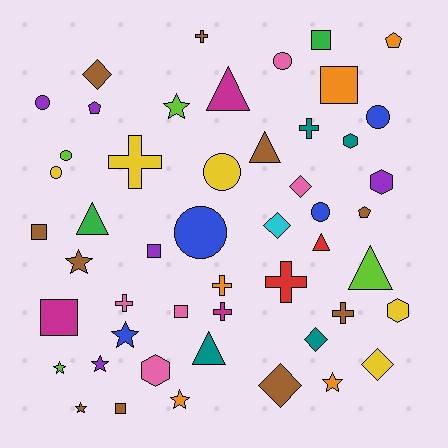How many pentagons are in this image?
There are 3 pentagons.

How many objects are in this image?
There are 50 objects.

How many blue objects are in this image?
There are 4 blue objects.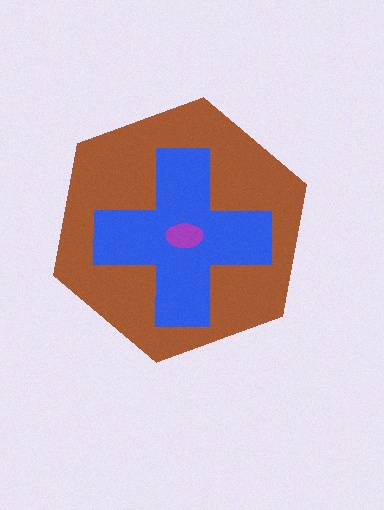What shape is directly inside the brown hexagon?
The blue cross.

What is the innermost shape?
The purple ellipse.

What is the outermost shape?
The brown hexagon.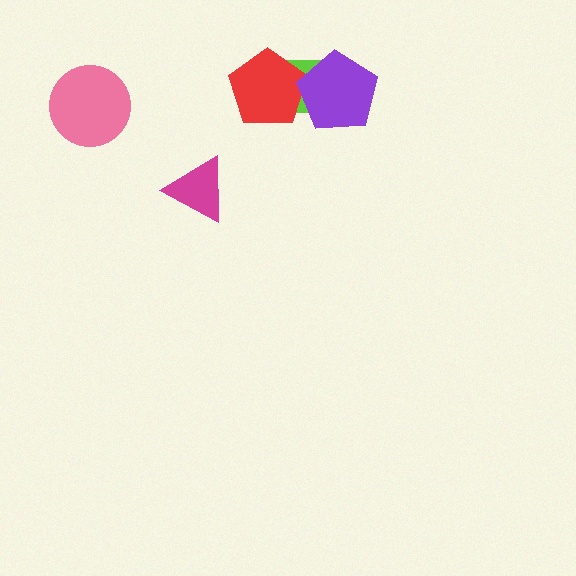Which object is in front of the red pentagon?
The purple pentagon is in front of the red pentagon.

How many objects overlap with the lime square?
2 objects overlap with the lime square.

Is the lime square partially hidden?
Yes, it is partially covered by another shape.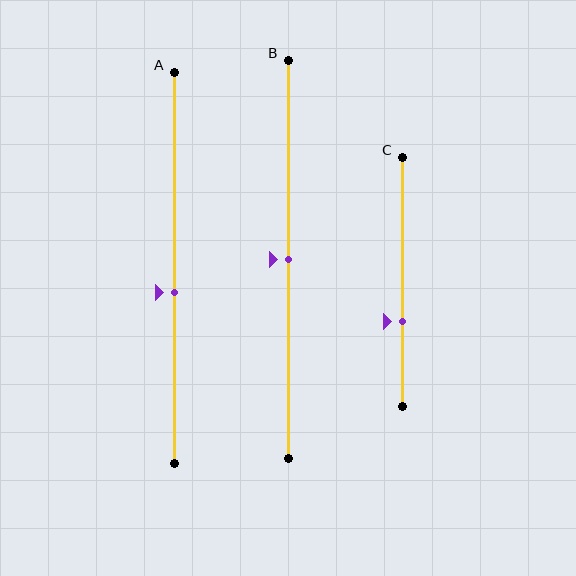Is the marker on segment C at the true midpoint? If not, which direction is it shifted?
No, the marker on segment C is shifted downward by about 16% of the segment length.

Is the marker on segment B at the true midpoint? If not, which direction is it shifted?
Yes, the marker on segment B is at the true midpoint.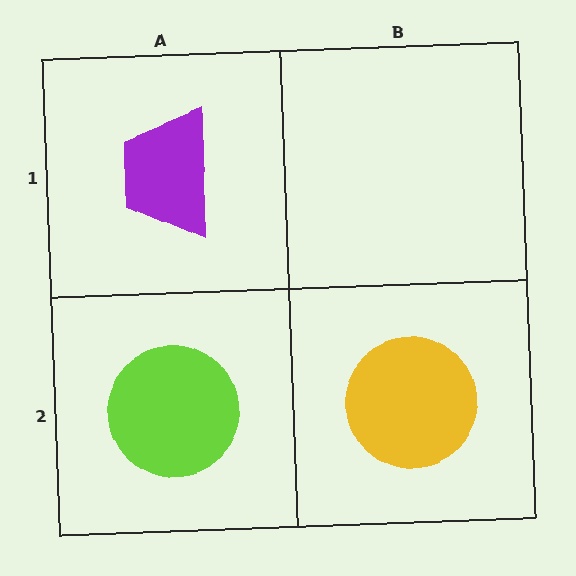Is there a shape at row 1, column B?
No, that cell is empty.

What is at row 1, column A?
A purple trapezoid.